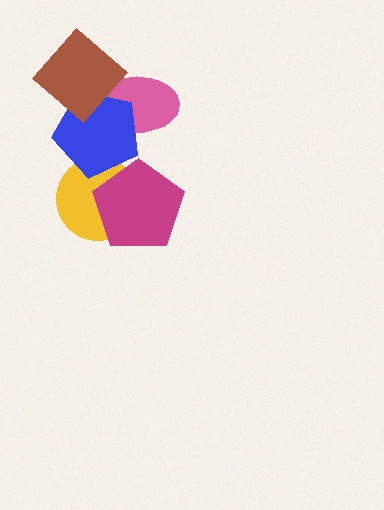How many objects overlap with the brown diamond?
2 objects overlap with the brown diamond.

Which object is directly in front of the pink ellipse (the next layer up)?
The blue pentagon is directly in front of the pink ellipse.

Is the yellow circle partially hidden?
Yes, it is partially covered by another shape.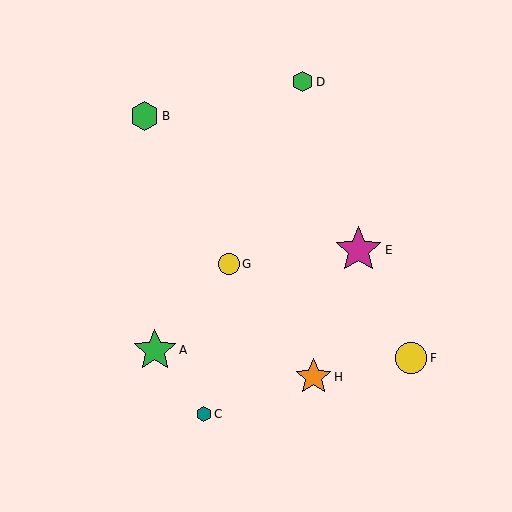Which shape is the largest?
The magenta star (labeled E) is the largest.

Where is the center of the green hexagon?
The center of the green hexagon is at (303, 82).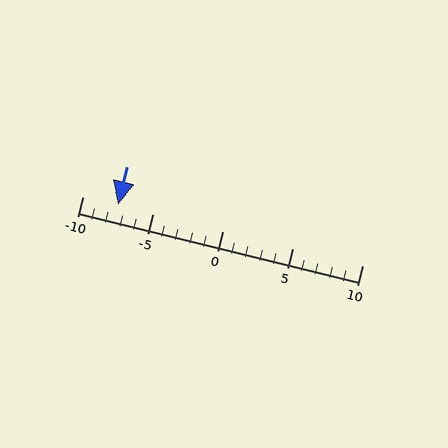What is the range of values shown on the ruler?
The ruler shows values from -10 to 10.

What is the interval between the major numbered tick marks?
The major tick marks are spaced 5 units apart.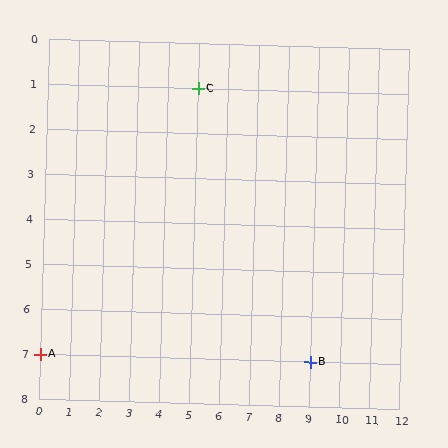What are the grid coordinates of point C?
Point C is at grid coordinates (5, 1).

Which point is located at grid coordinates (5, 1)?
Point C is at (5, 1).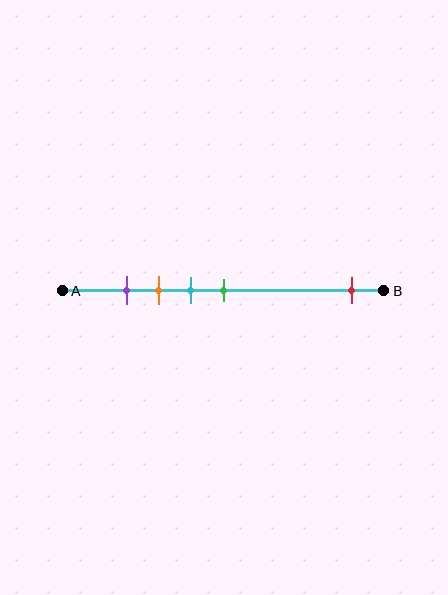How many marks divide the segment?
There are 5 marks dividing the segment.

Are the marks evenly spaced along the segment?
No, the marks are not evenly spaced.